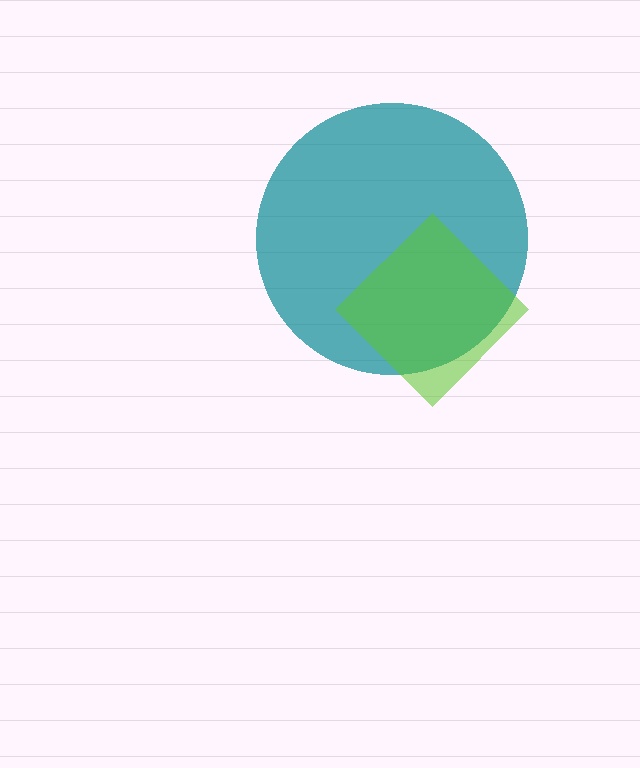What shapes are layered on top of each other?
The layered shapes are: a teal circle, a lime diamond.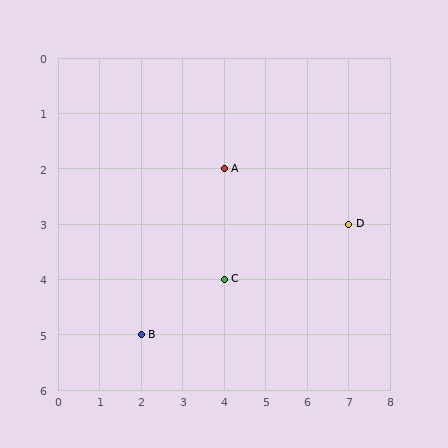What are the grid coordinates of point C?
Point C is at grid coordinates (4, 4).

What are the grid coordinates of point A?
Point A is at grid coordinates (4, 2).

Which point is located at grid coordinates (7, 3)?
Point D is at (7, 3).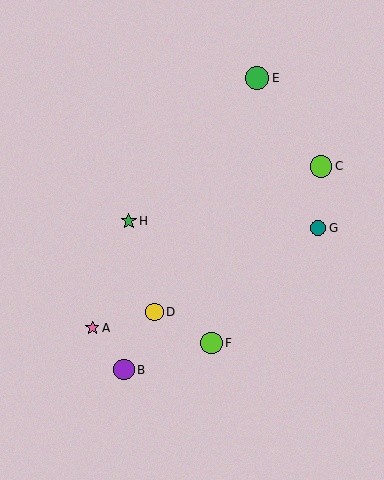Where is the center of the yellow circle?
The center of the yellow circle is at (154, 312).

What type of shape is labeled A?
Shape A is a pink star.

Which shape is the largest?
The green circle (labeled E) is the largest.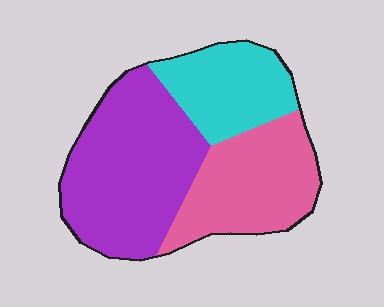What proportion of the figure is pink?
Pink covers 31% of the figure.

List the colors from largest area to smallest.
From largest to smallest: purple, pink, cyan.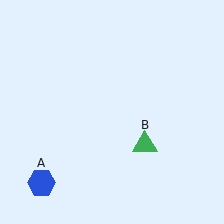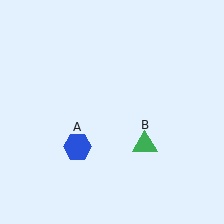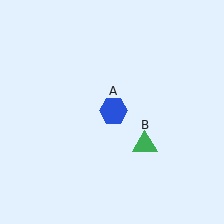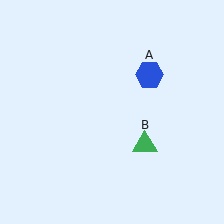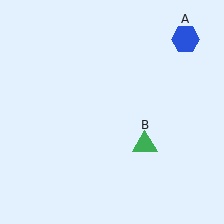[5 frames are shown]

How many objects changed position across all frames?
1 object changed position: blue hexagon (object A).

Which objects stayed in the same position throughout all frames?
Green triangle (object B) remained stationary.